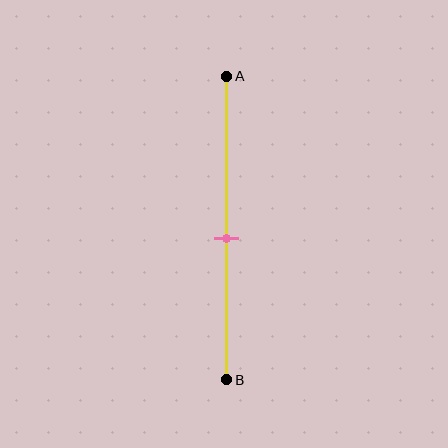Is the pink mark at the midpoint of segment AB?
No, the mark is at about 55% from A, not at the 50% midpoint.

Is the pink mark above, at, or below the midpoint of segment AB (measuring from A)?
The pink mark is below the midpoint of segment AB.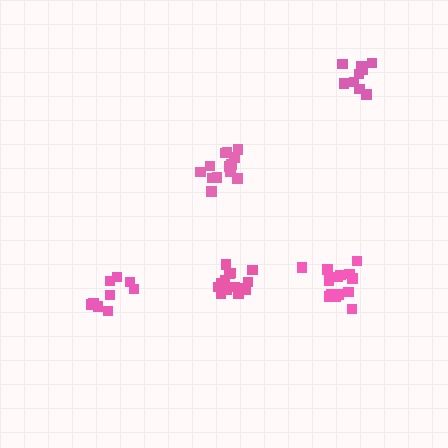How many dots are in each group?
Group 1: 14 dots, Group 2: 9 dots, Group 3: 14 dots, Group 4: 9 dots, Group 5: 15 dots (61 total).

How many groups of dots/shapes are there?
There are 5 groups.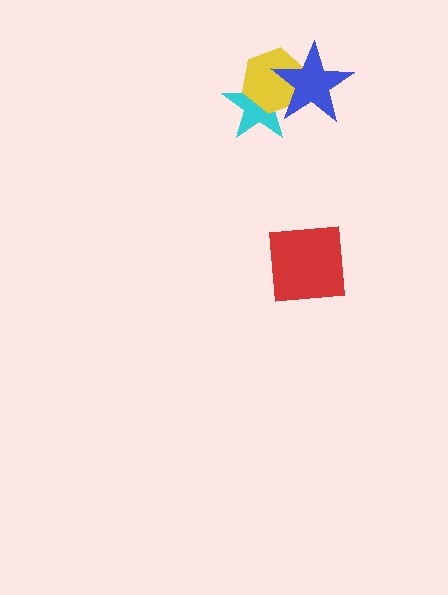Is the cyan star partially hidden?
Yes, it is partially covered by another shape.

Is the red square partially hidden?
No, no other shape covers it.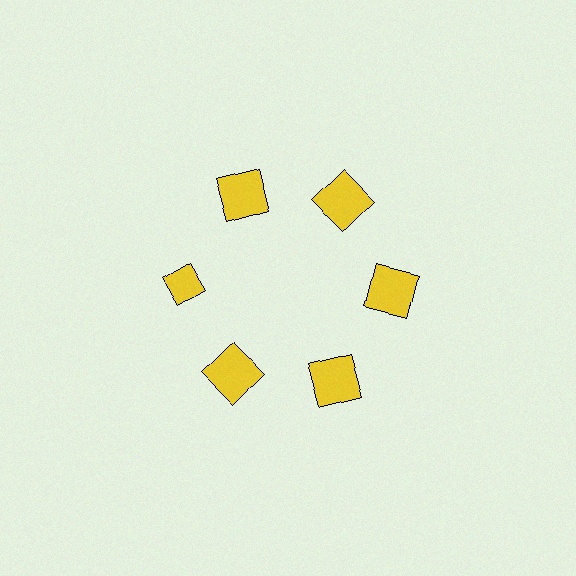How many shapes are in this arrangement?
There are 6 shapes arranged in a ring pattern.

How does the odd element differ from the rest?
It has a different shape: diamond instead of square.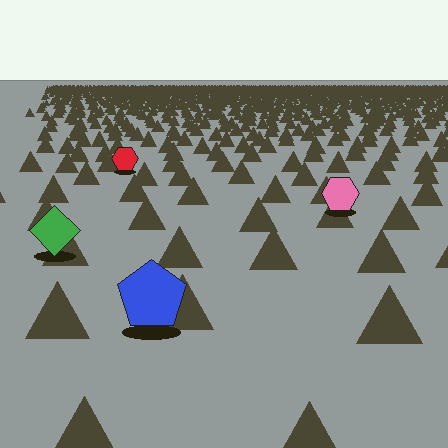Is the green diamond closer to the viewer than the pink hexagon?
Yes. The green diamond is closer — you can tell from the texture gradient: the ground texture is coarser near it.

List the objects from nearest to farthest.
From nearest to farthest: the blue pentagon, the green diamond, the pink hexagon, the red hexagon.